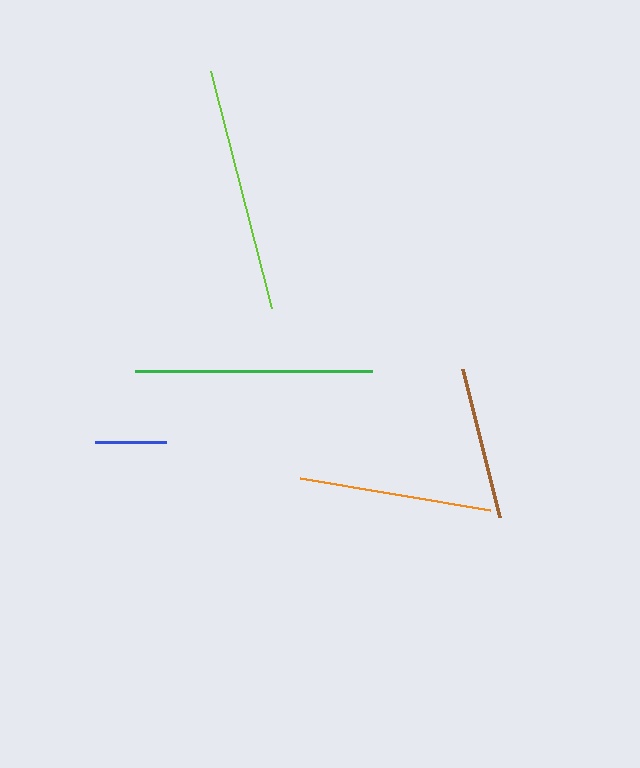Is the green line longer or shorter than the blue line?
The green line is longer than the blue line.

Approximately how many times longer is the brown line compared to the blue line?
The brown line is approximately 2.2 times the length of the blue line.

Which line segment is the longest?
The lime line is the longest at approximately 245 pixels.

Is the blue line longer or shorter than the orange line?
The orange line is longer than the blue line.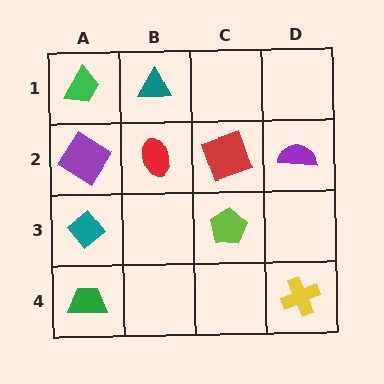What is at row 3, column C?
A lime pentagon.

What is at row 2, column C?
A red square.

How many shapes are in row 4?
2 shapes.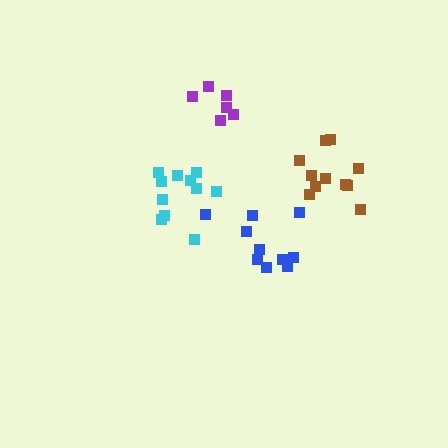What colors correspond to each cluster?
The clusters are colored: cyan, blue, purple, brown.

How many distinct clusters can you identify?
There are 4 distinct clusters.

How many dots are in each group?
Group 1: 11 dots, Group 2: 10 dots, Group 3: 6 dots, Group 4: 11 dots (38 total).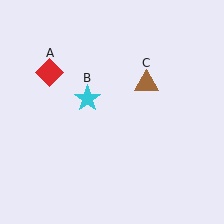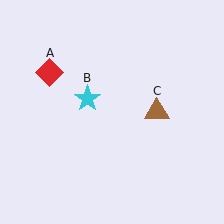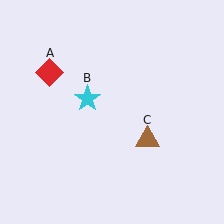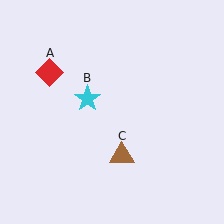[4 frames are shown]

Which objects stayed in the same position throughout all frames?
Red diamond (object A) and cyan star (object B) remained stationary.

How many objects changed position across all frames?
1 object changed position: brown triangle (object C).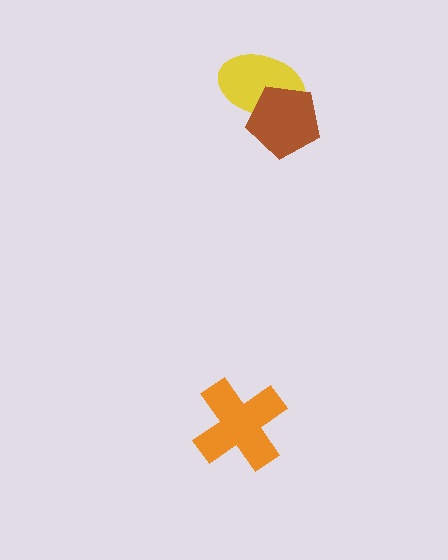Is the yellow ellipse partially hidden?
Yes, it is partially covered by another shape.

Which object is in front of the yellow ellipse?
The brown pentagon is in front of the yellow ellipse.